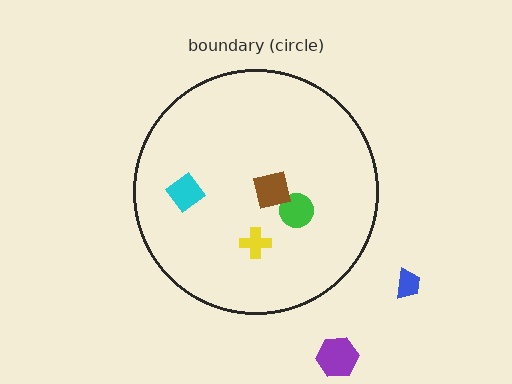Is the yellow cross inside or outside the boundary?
Inside.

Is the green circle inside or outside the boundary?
Inside.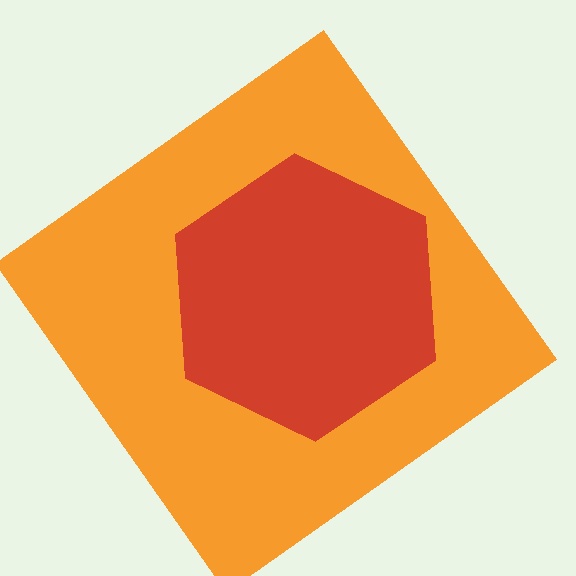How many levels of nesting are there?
2.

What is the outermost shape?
The orange diamond.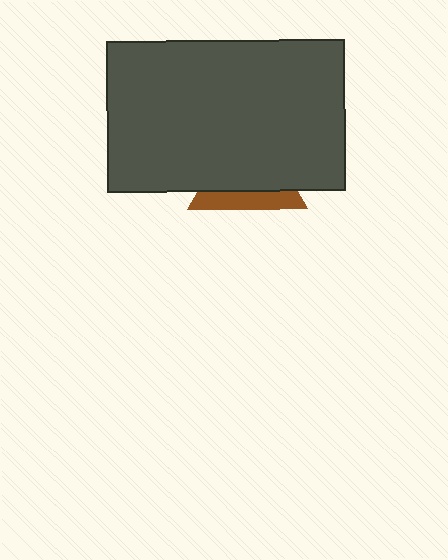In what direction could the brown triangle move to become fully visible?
The brown triangle could move down. That would shift it out from behind the dark gray rectangle entirely.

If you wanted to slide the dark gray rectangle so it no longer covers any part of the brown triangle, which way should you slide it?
Slide it up — that is the most direct way to separate the two shapes.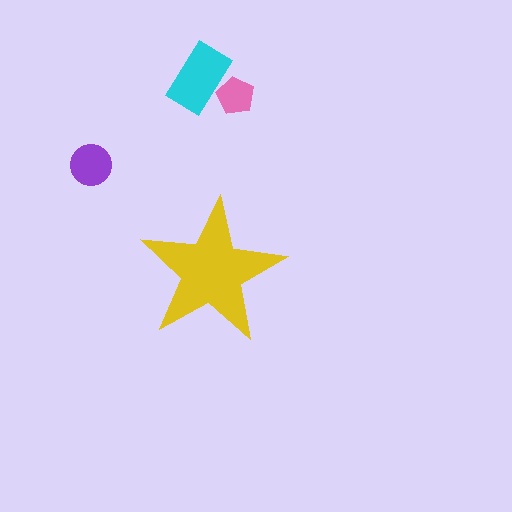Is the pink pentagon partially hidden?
No, the pink pentagon is fully visible.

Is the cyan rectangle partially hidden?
No, the cyan rectangle is fully visible.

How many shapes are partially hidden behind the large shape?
0 shapes are partially hidden.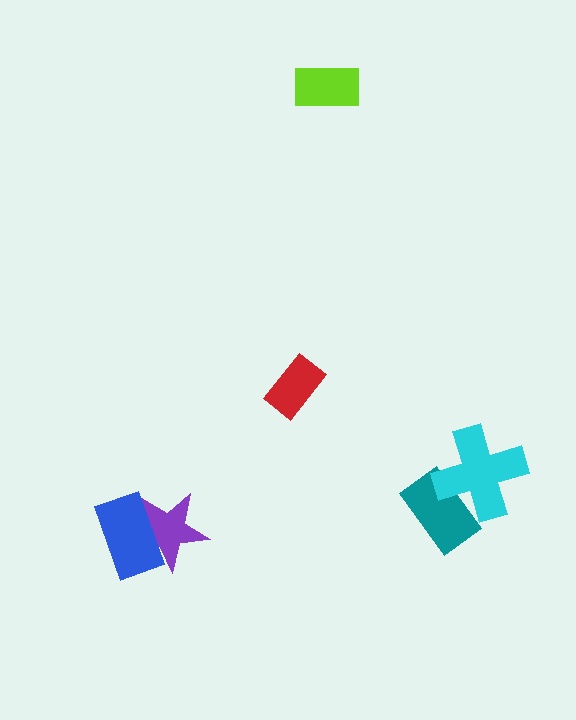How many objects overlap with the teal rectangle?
1 object overlaps with the teal rectangle.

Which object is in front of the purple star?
The blue rectangle is in front of the purple star.